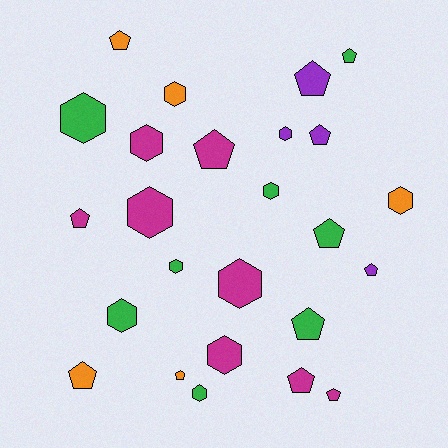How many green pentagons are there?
There are 3 green pentagons.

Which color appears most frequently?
Green, with 8 objects.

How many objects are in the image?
There are 25 objects.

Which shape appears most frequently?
Pentagon, with 13 objects.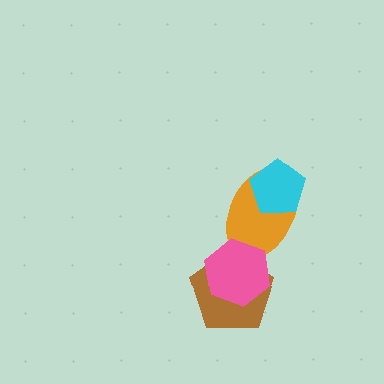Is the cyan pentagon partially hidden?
No, no other shape covers it.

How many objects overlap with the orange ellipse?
2 objects overlap with the orange ellipse.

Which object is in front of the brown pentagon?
The pink hexagon is in front of the brown pentagon.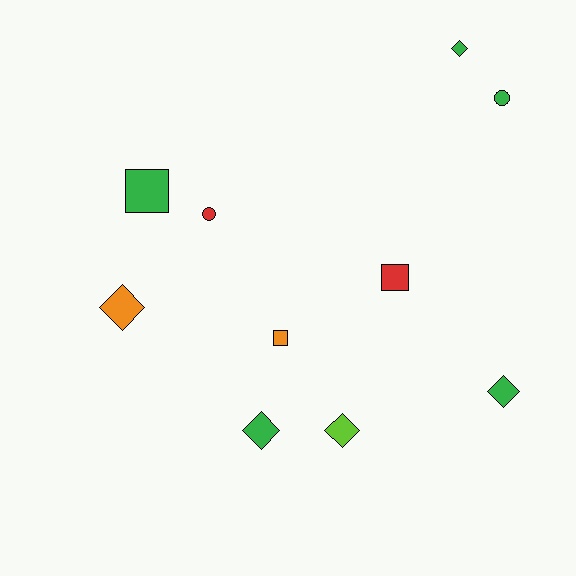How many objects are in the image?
There are 10 objects.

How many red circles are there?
There is 1 red circle.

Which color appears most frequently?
Green, with 5 objects.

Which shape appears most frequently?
Diamond, with 5 objects.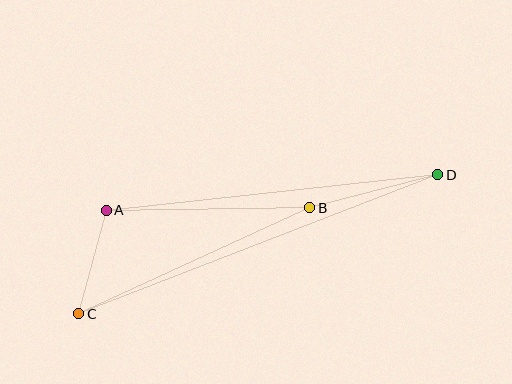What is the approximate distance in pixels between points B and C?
The distance between B and C is approximately 254 pixels.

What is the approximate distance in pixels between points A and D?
The distance between A and D is approximately 333 pixels.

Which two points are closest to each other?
Points A and C are closest to each other.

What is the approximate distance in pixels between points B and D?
The distance between B and D is approximately 132 pixels.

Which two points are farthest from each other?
Points C and D are farthest from each other.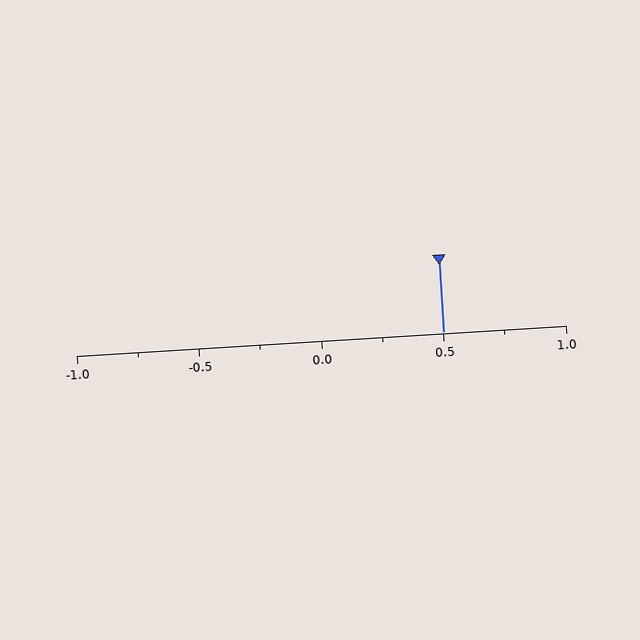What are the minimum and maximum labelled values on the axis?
The axis runs from -1.0 to 1.0.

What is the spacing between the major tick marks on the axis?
The major ticks are spaced 0.5 apart.